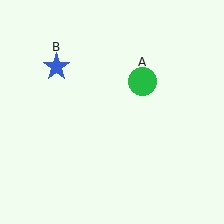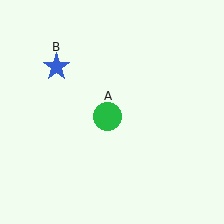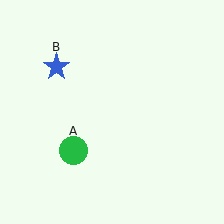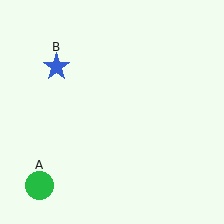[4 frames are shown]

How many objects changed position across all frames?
1 object changed position: green circle (object A).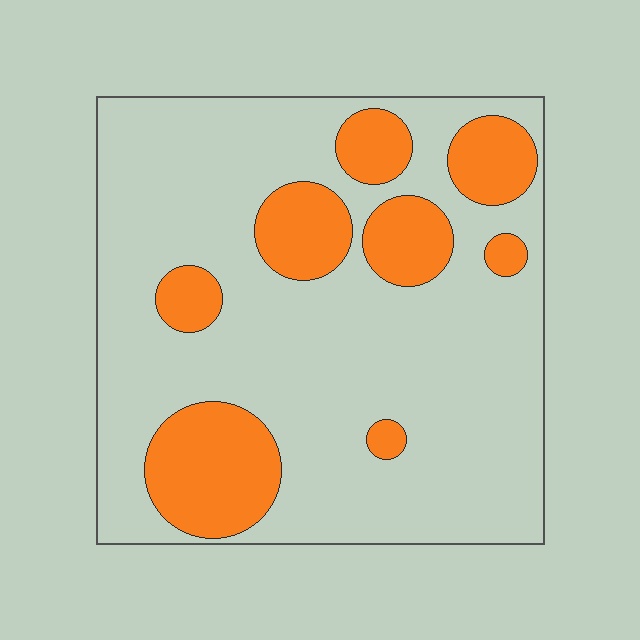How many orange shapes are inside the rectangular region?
8.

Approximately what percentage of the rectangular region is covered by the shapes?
Approximately 25%.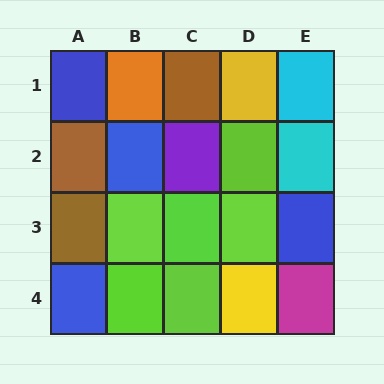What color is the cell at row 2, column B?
Blue.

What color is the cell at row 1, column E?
Cyan.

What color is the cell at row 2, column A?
Brown.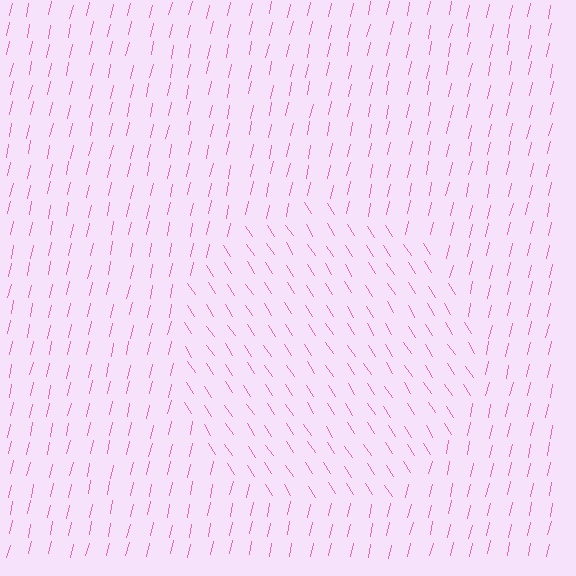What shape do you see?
I see a circle.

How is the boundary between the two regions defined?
The boundary is defined purely by a change in line orientation (approximately 45 degrees difference). All lines are the same color and thickness.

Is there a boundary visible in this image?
Yes, there is a texture boundary formed by a change in line orientation.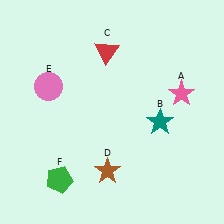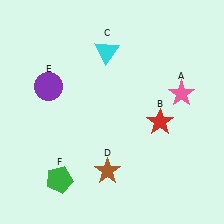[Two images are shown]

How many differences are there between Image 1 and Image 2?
There are 3 differences between the two images.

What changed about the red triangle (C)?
In Image 1, C is red. In Image 2, it changed to cyan.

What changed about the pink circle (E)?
In Image 1, E is pink. In Image 2, it changed to purple.